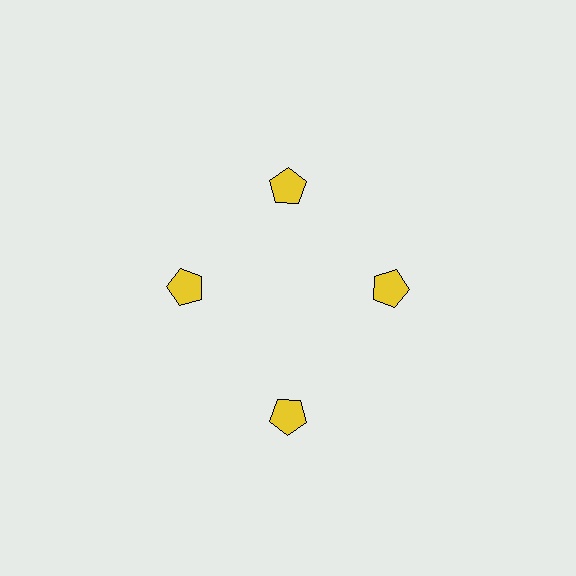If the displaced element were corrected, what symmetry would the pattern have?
It would have 4-fold rotational symmetry — the pattern would map onto itself every 90 degrees.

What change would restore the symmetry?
The symmetry would be restored by moving it inward, back onto the ring so that all 4 pentagons sit at equal angles and equal distance from the center.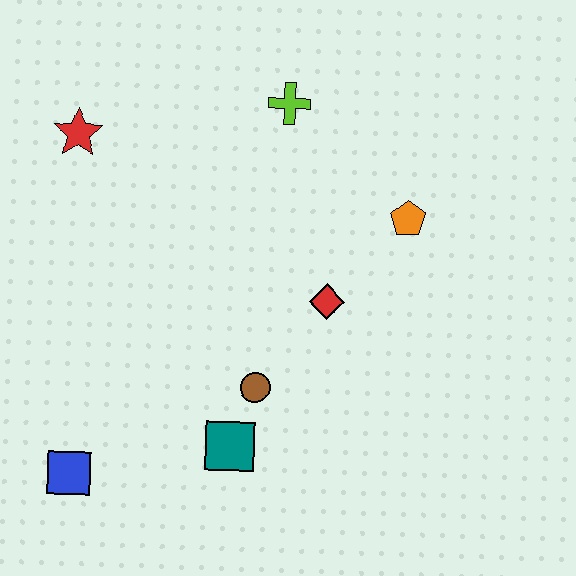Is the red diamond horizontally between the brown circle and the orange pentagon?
Yes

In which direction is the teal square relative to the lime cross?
The teal square is below the lime cross.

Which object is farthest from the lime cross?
The blue square is farthest from the lime cross.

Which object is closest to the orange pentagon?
The red diamond is closest to the orange pentagon.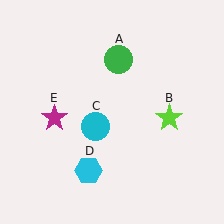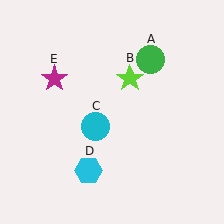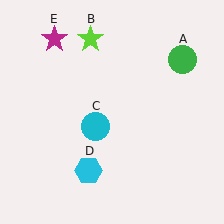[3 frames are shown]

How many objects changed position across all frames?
3 objects changed position: green circle (object A), lime star (object B), magenta star (object E).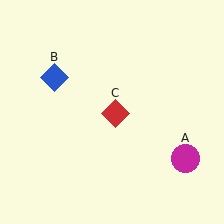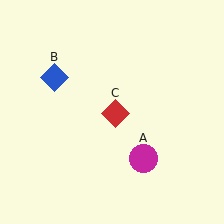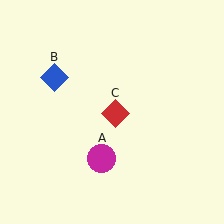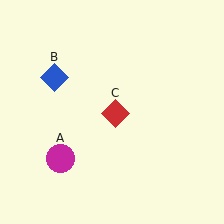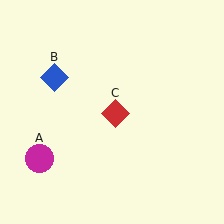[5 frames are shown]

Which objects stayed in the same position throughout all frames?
Blue diamond (object B) and red diamond (object C) remained stationary.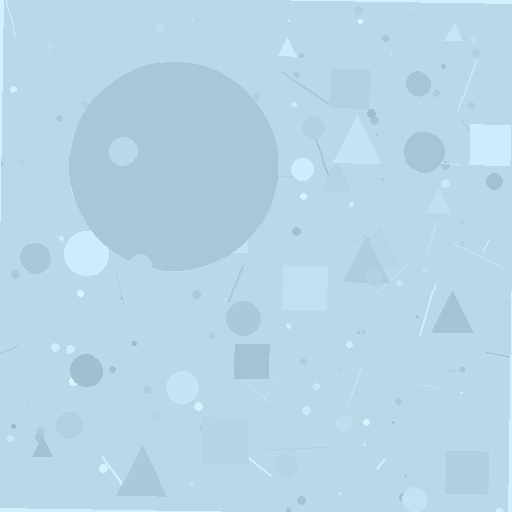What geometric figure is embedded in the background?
A circle is embedded in the background.